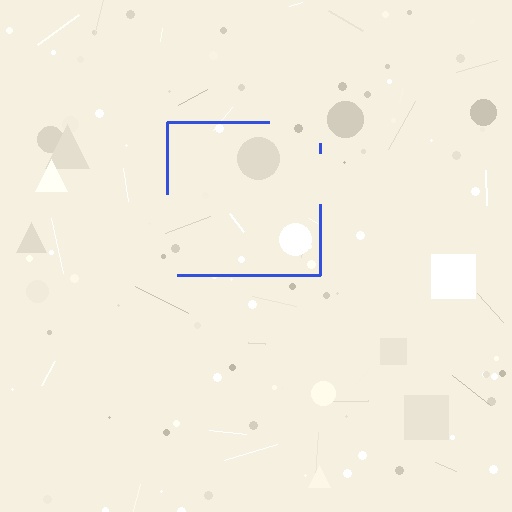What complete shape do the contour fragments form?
The contour fragments form a square.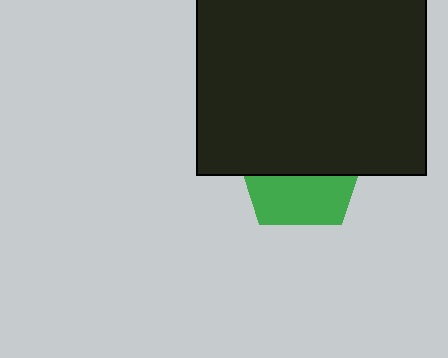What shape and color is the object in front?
The object in front is a black square.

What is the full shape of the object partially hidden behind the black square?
The partially hidden object is a green pentagon.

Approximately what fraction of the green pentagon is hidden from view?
Roughly 58% of the green pentagon is hidden behind the black square.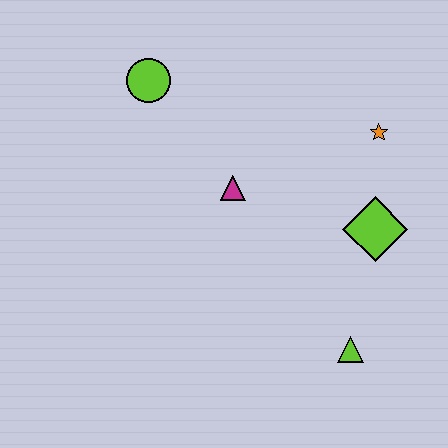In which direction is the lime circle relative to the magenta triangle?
The lime circle is above the magenta triangle.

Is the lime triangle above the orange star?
No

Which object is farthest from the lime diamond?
The lime circle is farthest from the lime diamond.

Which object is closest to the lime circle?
The magenta triangle is closest to the lime circle.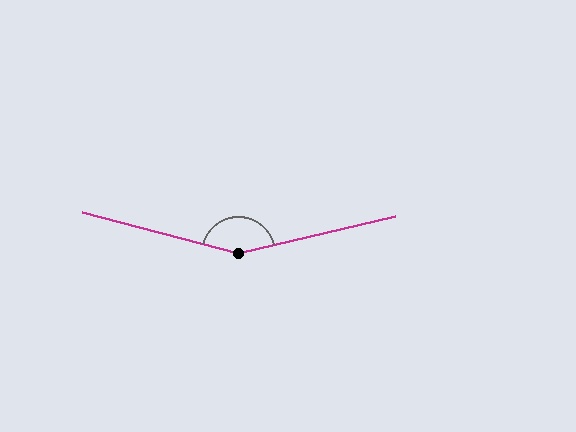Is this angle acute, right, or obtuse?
It is obtuse.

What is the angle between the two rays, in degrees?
Approximately 152 degrees.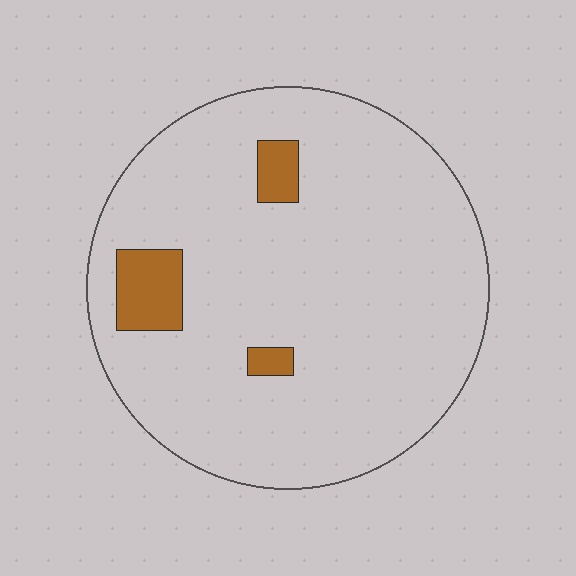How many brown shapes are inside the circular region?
3.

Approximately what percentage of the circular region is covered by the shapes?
Approximately 5%.